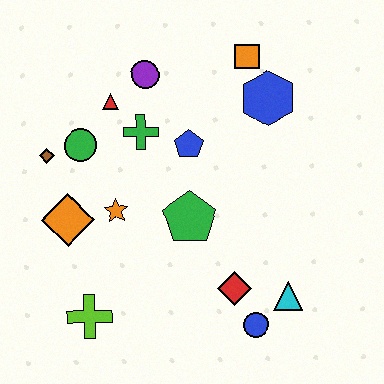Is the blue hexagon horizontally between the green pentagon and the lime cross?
No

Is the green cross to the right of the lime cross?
Yes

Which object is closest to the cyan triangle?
The blue circle is closest to the cyan triangle.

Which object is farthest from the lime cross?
The orange square is farthest from the lime cross.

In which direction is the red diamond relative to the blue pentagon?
The red diamond is below the blue pentagon.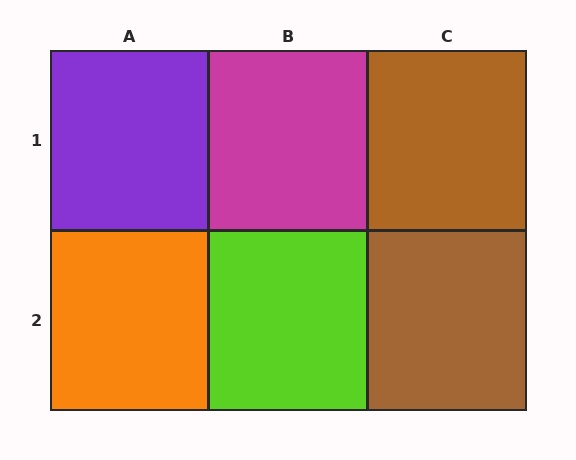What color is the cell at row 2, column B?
Lime.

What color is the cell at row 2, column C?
Brown.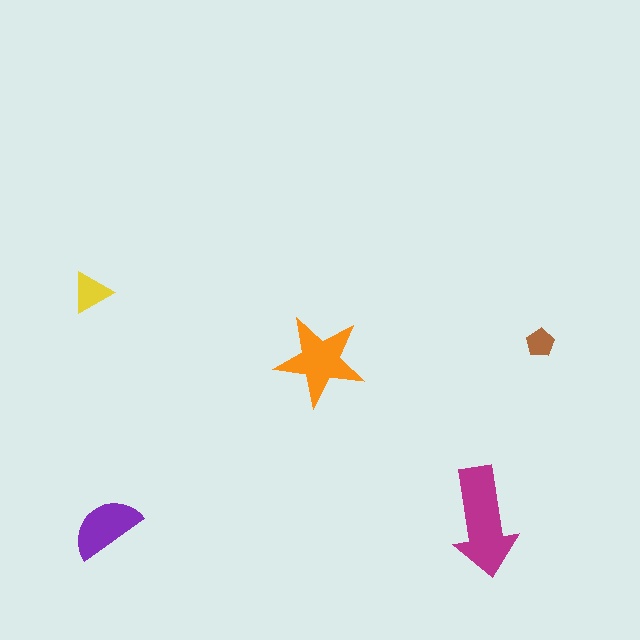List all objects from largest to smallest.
The magenta arrow, the orange star, the purple semicircle, the yellow triangle, the brown pentagon.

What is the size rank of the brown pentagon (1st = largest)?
5th.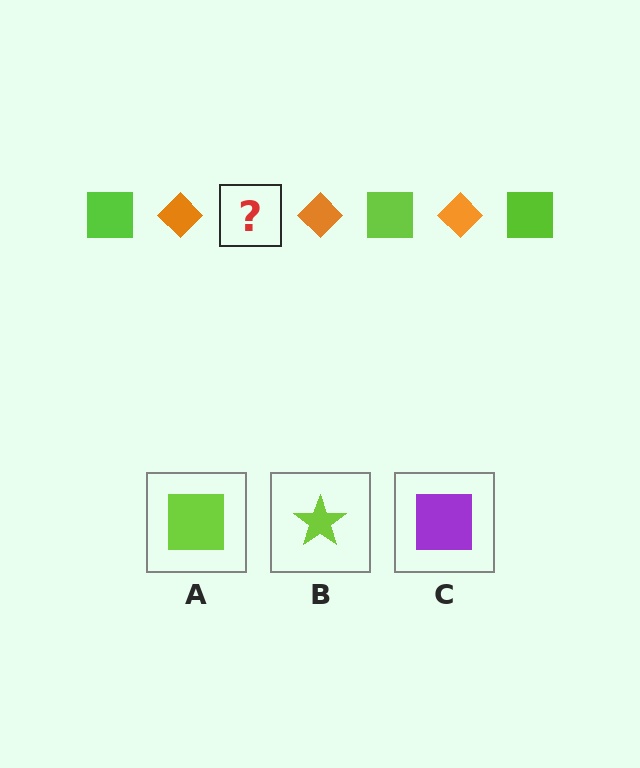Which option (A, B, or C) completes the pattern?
A.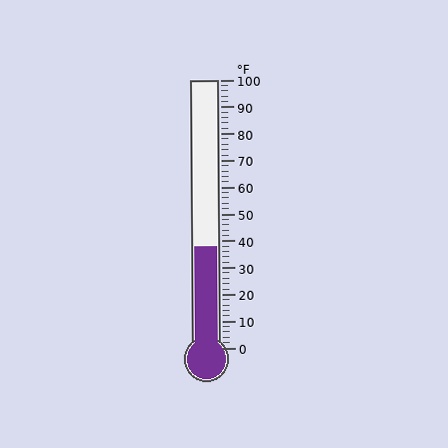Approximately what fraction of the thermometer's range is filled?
The thermometer is filled to approximately 40% of its range.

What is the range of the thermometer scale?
The thermometer scale ranges from 0°F to 100°F.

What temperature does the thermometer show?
The thermometer shows approximately 38°F.